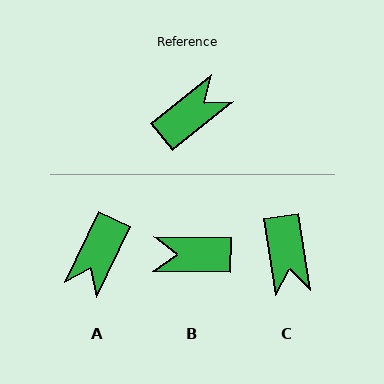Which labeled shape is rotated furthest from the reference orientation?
A, about 154 degrees away.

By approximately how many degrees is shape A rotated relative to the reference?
Approximately 154 degrees clockwise.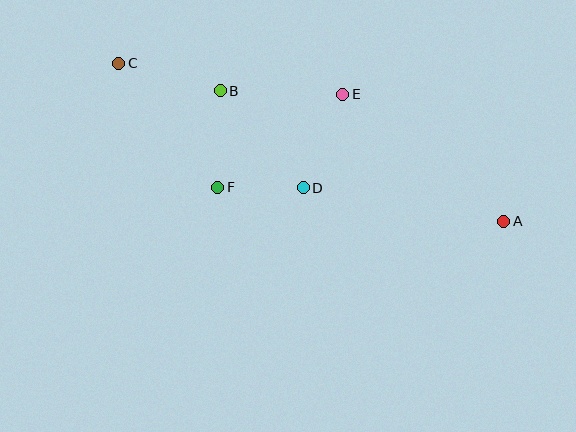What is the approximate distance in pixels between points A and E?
The distance between A and E is approximately 205 pixels.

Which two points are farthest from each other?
Points A and C are farthest from each other.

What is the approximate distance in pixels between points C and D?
The distance between C and D is approximately 223 pixels.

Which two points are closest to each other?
Points D and F are closest to each other.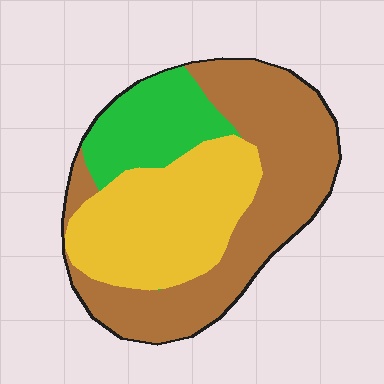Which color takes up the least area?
Green, at roughly 20%.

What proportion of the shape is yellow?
Yellow covers 35% of the shape.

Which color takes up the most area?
Brown, at roughly 45%.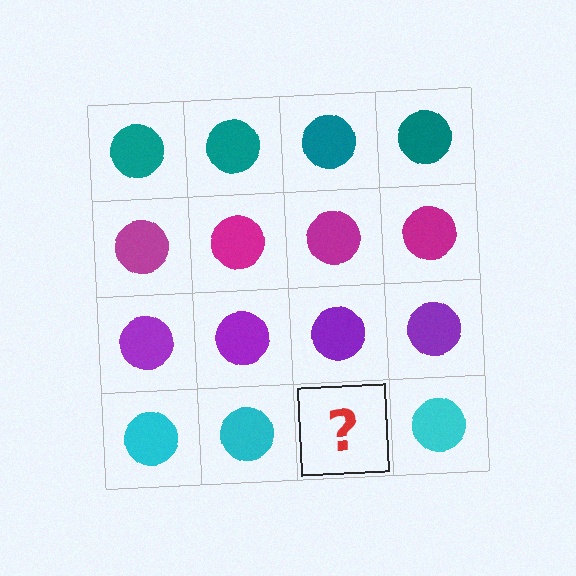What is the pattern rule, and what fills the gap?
The rule is that each row has a consistent color. The gap should be filled with a cyan circle.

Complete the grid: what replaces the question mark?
The question mark should be replaced with a cyan circle.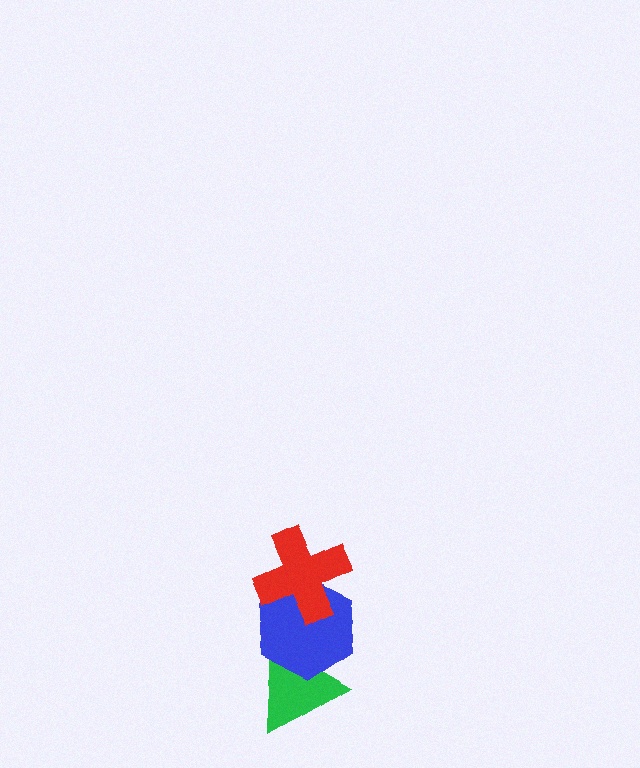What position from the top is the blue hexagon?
The blue hexagon is 2nd from the top.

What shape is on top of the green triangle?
The blue hexagon is on top of the green triangle.